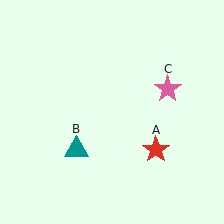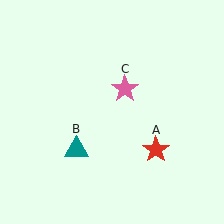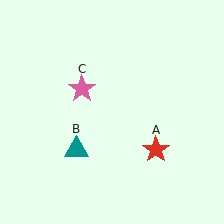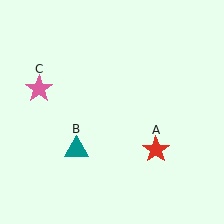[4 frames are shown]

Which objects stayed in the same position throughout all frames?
Red star (object A) and teal triangle (object B) remained stationary.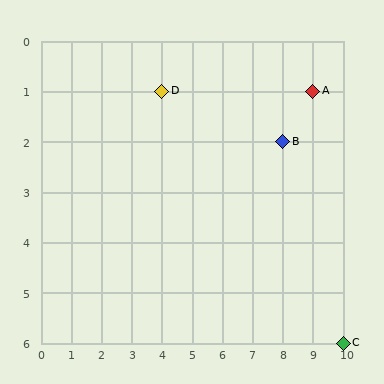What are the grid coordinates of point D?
Point D is at grid coordinates (4, 1).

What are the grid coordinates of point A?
Point A is at grid coordinates (9, 1).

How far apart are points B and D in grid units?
Points B and D are 4 columns and 1 row apart (about 4.1 grid units diagonally).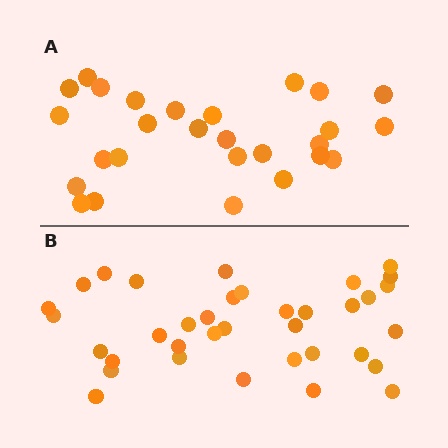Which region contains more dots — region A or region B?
Region B (the bottom region) has more dots.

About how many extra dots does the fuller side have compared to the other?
Region B has roughly 8 or so more dots than region A.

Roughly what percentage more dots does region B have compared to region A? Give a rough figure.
About 35% more.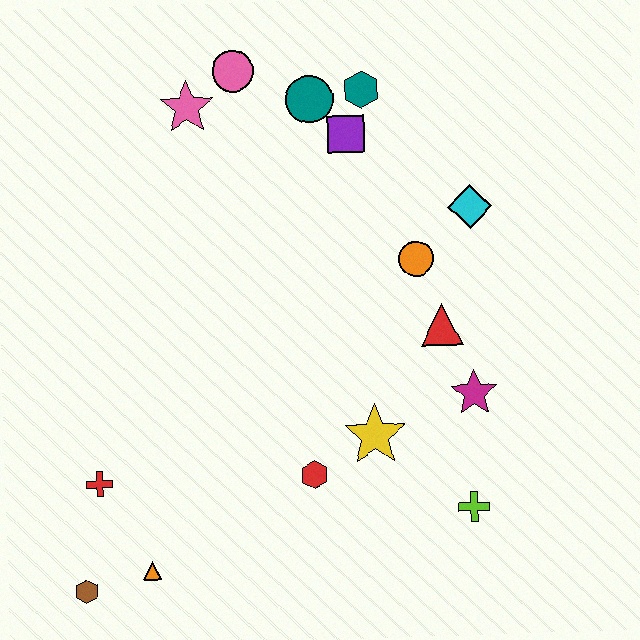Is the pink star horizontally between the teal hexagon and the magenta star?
No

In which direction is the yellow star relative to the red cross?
The yellow star is to the right of the red cross.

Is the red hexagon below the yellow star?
Yes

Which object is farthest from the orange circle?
The brown hexagon is farthest from the orange circle.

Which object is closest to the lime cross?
The magenta star is closest to the lime cross.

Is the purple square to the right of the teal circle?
Yes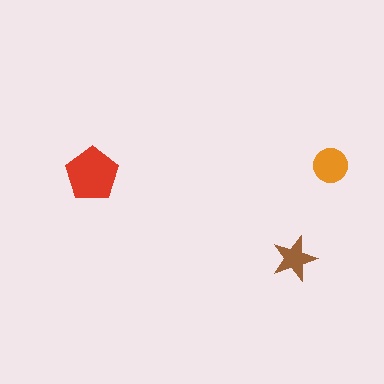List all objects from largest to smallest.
The red pentagon, the orange circle, the brown star.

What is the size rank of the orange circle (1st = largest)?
2nd.